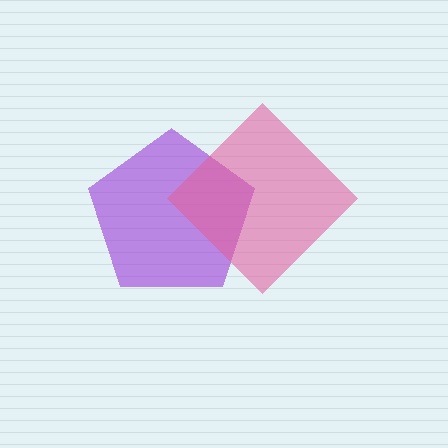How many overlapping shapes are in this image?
There are 2 overlapping shapes in the image.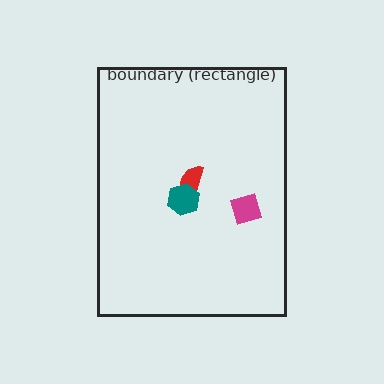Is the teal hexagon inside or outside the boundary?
Inside.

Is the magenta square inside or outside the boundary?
Inside.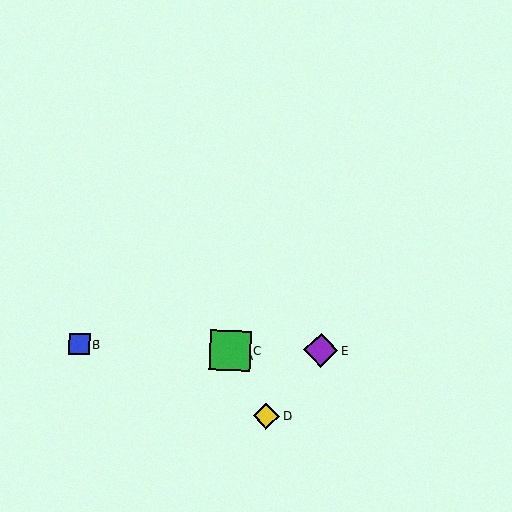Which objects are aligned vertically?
Objects A, C are aligned vertically.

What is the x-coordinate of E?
Object E is at x≈321.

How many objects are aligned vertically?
2 objects (A, C) are aligned vertically.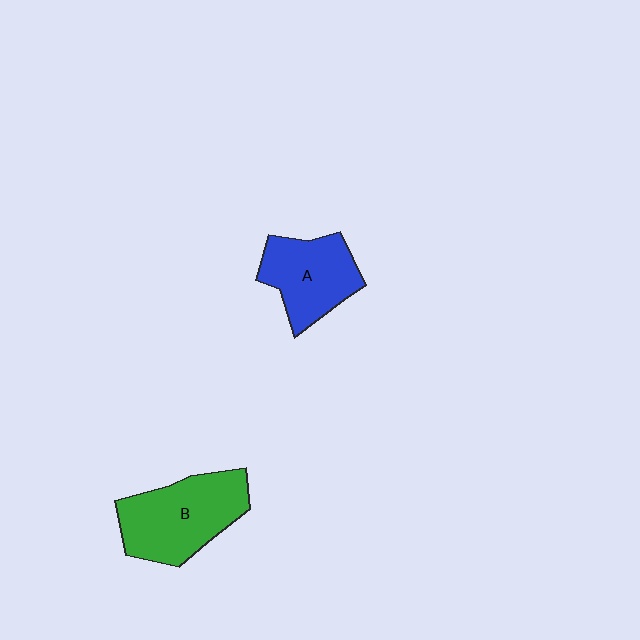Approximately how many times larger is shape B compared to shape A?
Approximately 1.3 times.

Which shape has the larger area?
Shape B (green).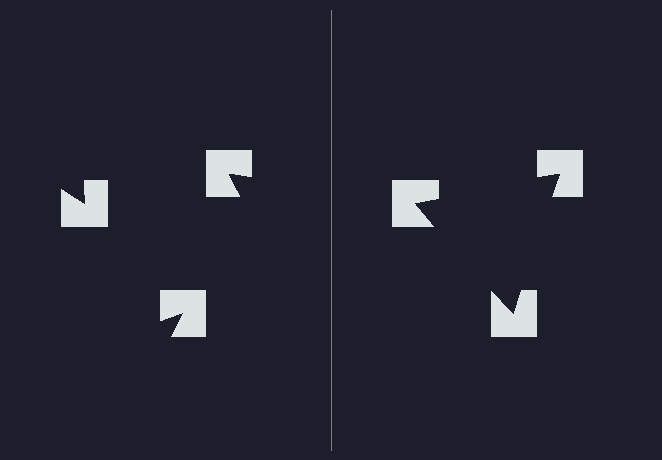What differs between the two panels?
The notched squares are positioned identically on both sides; only the wedge orientations differ. On the right they align to a triangle; on the left they are misaligned.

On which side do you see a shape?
An illusory triangle appears on the right side. On the left side the wedge cuts are rotated, so no coherent shape forms.